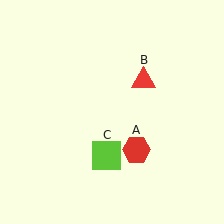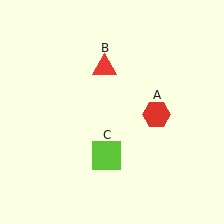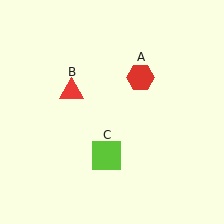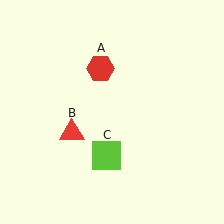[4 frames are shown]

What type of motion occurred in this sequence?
The red hexagon (object A), red triangle (object B) rotated counterclockwise around the center of the scene.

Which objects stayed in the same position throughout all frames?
Lime square (object C) remained stationary.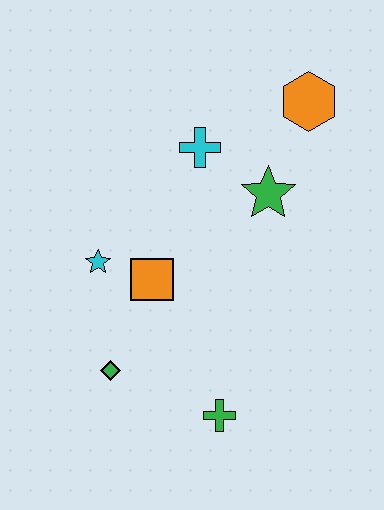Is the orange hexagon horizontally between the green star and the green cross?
No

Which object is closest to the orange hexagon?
The green star is closest to the orange hexagon.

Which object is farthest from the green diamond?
The orange hexagon is farthest from the green diamond.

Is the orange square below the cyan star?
Yes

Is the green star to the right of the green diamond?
Yes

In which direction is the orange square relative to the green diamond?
The orange square is above the green diamond.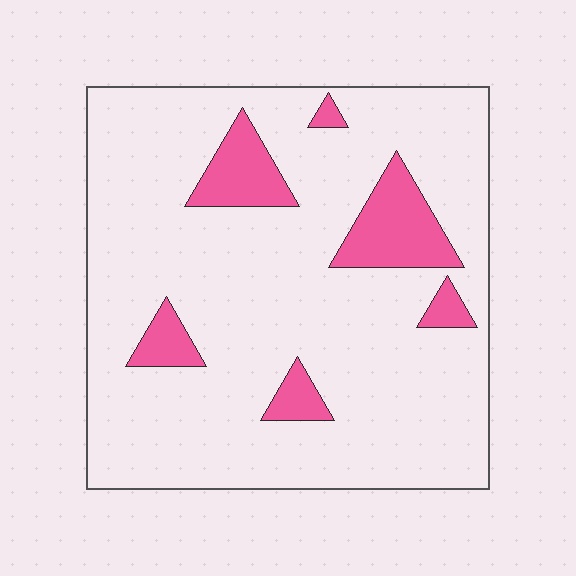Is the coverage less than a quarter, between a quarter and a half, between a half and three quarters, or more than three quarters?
Less than a quarter.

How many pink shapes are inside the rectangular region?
6.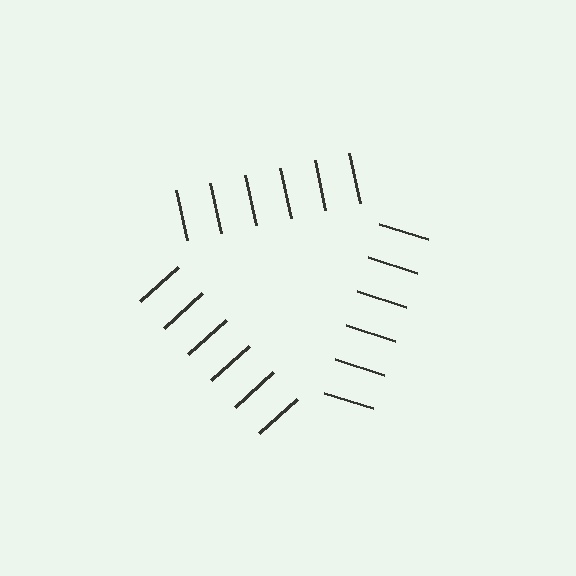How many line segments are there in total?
18 — 6 along each of the 3 edges.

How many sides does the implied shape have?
3 sides — the line-ends trace a triangle.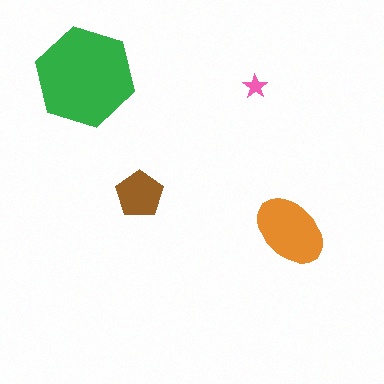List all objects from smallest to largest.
The pink star, the brown pentagon, the orange ellipse, the green hexagon.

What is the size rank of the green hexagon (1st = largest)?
1st.